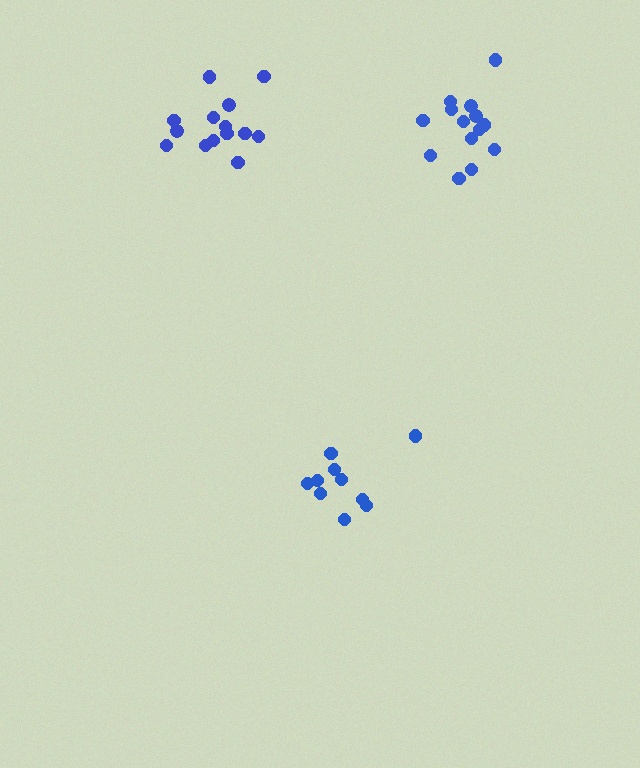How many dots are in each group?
Group 1: 14 dots, Group 2: 10 dots, Group 3: 14 dots (38 total).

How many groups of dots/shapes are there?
There are 3 groups.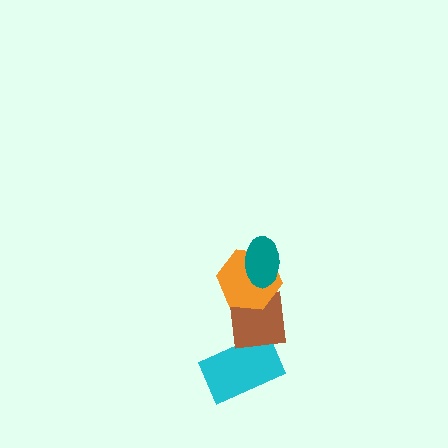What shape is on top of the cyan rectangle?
The brown square is on top of the cyan rectangle.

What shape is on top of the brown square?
The orange hexagon is on top of the brown square.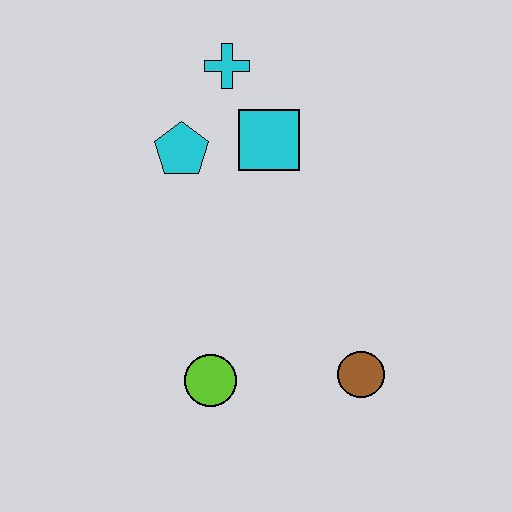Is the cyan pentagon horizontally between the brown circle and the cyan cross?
No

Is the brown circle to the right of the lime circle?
Yes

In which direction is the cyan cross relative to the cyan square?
The cyan cross is above the cyan square.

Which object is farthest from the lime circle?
The cyan cross is farthest from the lime circle.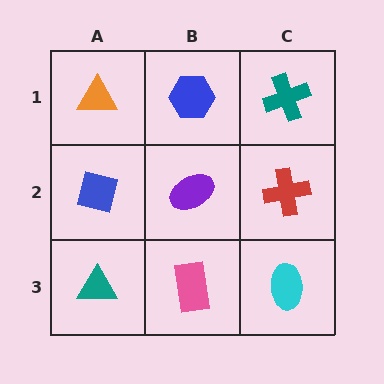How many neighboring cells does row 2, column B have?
4.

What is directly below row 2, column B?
A pink rectangle.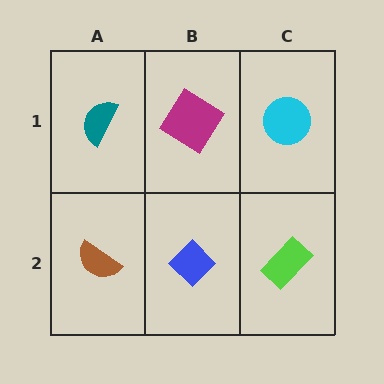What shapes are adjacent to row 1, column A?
A brown semicircle (row 2, column A), a magenta diamond (row 1, column B).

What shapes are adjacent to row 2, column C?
A cyan circle (row 1, column C), a blue diamond (row 2, column B).